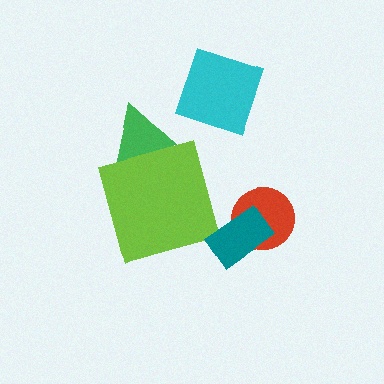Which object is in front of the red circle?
The teal rectangle is in front of the red circle.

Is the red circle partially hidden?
Yes, it is partially covered by another shape.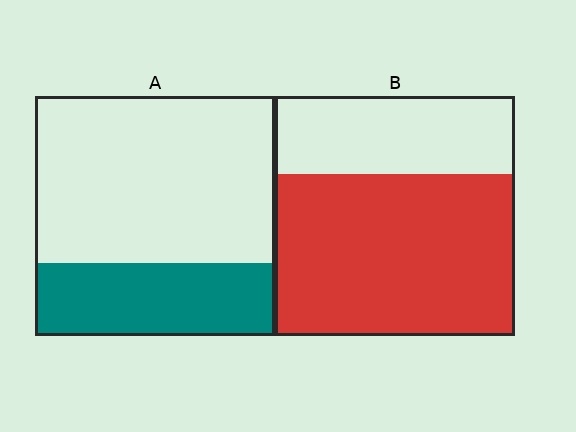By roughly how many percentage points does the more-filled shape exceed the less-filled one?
By roughly 35 percentage points (B over A).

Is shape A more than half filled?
No.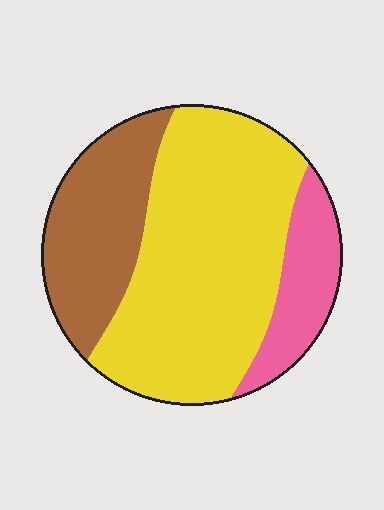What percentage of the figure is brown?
Brown takes up about one quarter (1/4) of the figure.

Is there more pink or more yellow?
Yellow.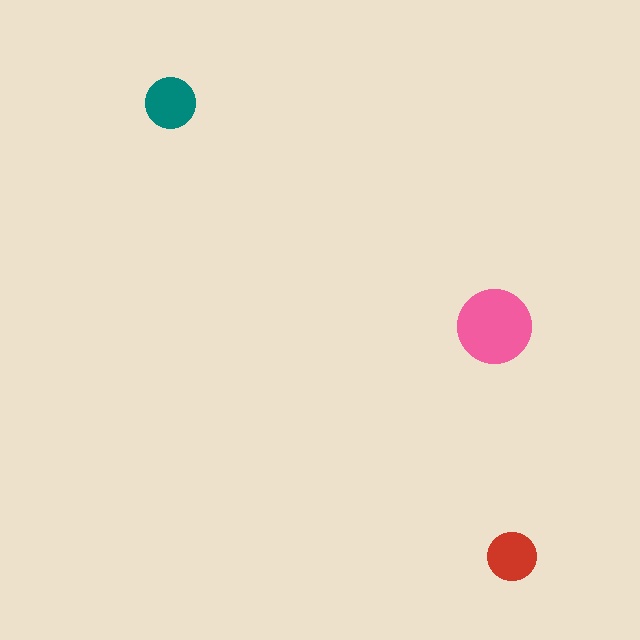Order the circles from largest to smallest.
the pink one, the teal one, the red one.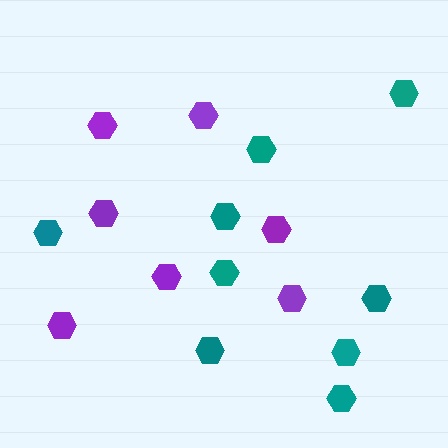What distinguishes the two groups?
There are 2 groups: one group of purple hexagons (7) and one group of teal hexagons (9).